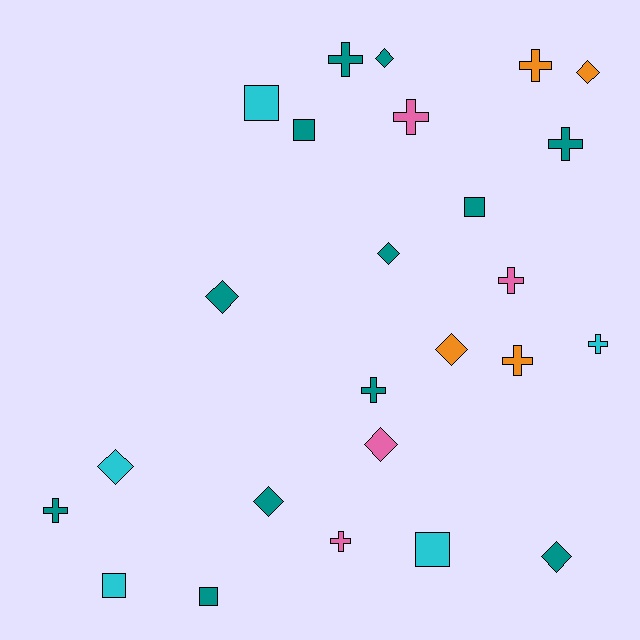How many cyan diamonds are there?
There is 1 cyan diamond.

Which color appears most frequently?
Teal, with 12 objects.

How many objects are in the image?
There are 25 objects.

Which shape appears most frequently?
Cross, with 10 objects.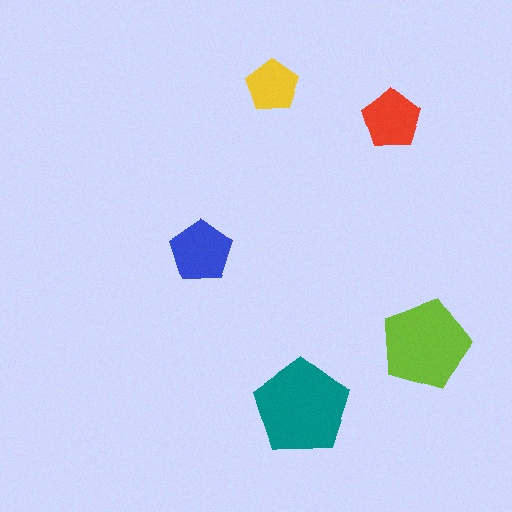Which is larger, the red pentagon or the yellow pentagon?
The red one.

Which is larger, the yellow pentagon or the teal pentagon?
The teal one.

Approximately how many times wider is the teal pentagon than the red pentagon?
About 1.5 times wider.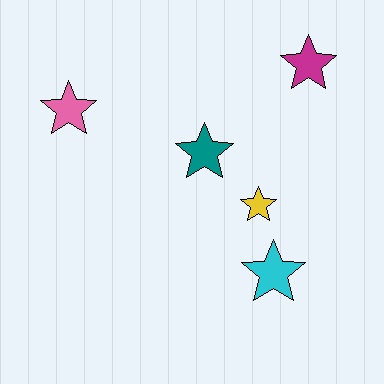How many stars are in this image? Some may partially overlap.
There are 5 stars.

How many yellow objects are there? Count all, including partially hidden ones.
There is 1 yellow object.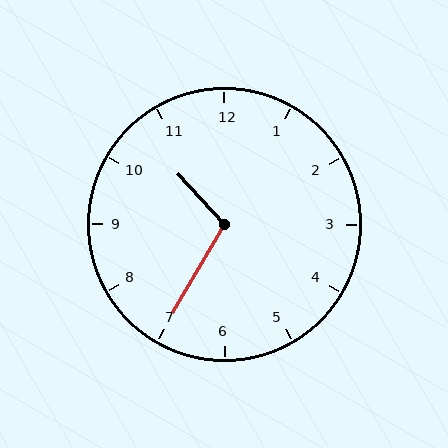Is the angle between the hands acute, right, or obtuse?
It is obtuse.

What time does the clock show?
10:35.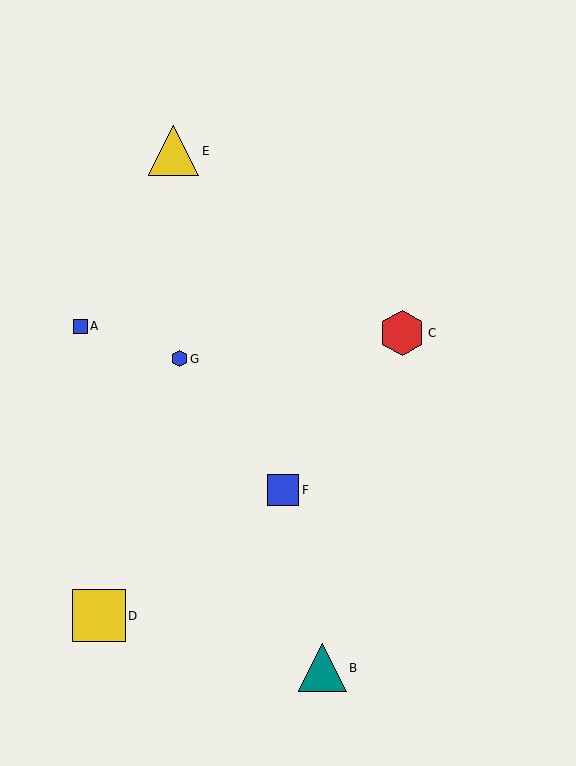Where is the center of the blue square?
The center of the blue square is at (81, 326).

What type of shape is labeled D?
Shape D is a yellow square.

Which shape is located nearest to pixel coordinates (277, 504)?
The blue square (labeled F) at (283, 490) is nearest to that location.